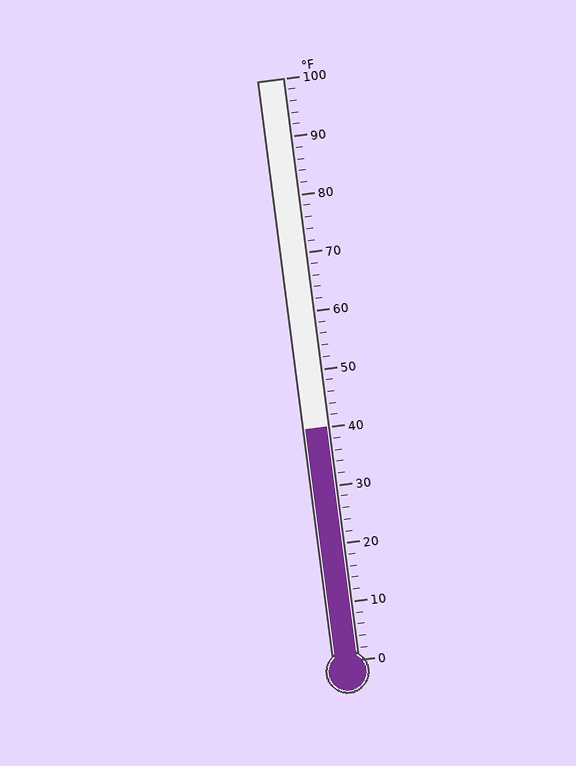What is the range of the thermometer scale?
The thermometer scale ranges from 0°F to 100°F.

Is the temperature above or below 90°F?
The temperature is below 90°F.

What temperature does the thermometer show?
The thermometer shows approximately 40°F.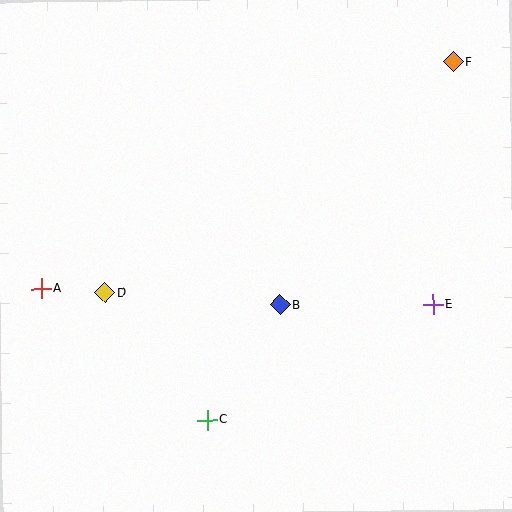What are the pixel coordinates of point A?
Point A is at (42, 289).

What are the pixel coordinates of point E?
Point E is at (433, 304).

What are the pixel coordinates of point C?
Point C is at (207, 420).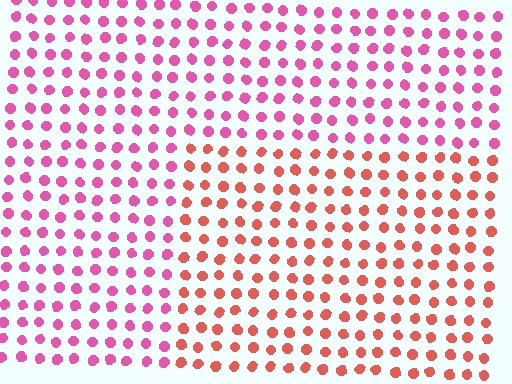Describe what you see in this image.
The image is filled with small pink elements in a uniform arrangement. A rectangle-shaped region is visible where the elements are tinted to a slightly different hue, forming a subtle color boundary.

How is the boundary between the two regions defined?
The boundary is defined purely by a slight shift in hue (about 40 degrees). Spacing, size, and orientation are identical on both sides.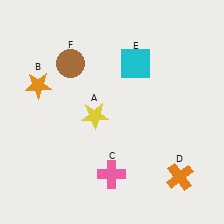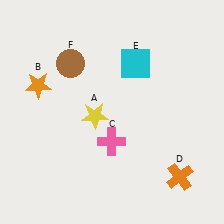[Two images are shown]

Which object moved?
The pink cross (C) moved up.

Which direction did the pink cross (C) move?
The pink cross (C) moved up.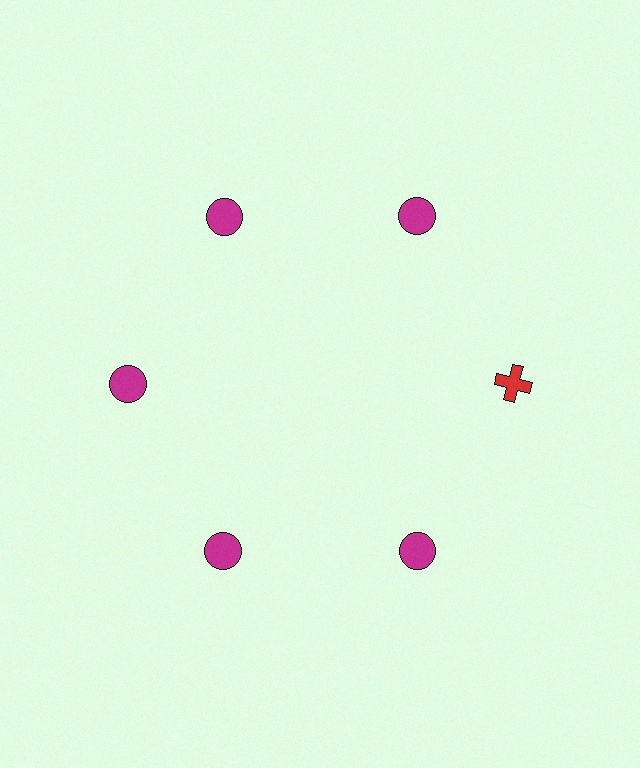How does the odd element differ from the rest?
It differs in both color (red instead of magenta) and shape (cross instead of circle).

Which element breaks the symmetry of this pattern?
The red cross at roughly the 3 o'clock position breaks the symmetry. All other shapes are magenta circles.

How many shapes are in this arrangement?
There are 6 shapes arranged in a ring pattern.